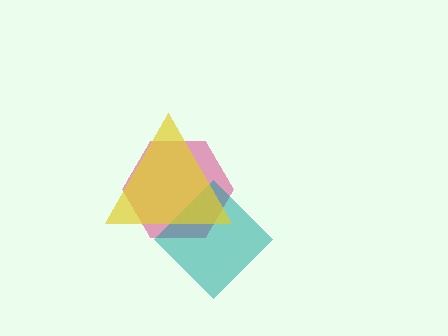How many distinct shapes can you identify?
There are 3 distinct shapes: a magenta hexagon, a teal diamond, a yellow triangle.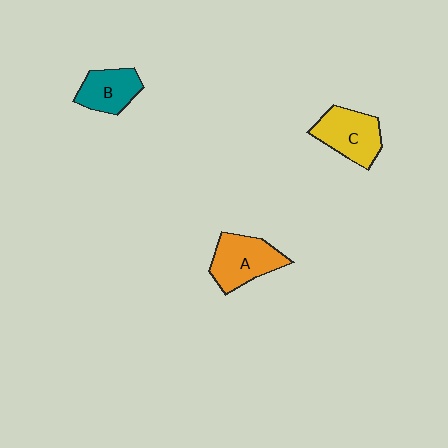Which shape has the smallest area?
Shape B (teal).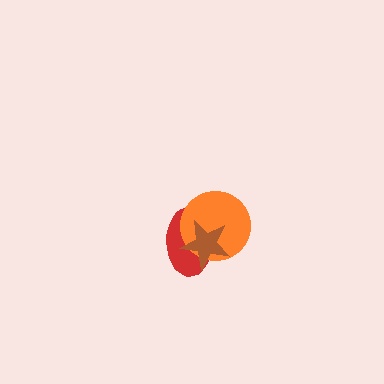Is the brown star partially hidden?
No, no other shape covers it.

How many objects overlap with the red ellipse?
2 objects overlap with the red ellipse.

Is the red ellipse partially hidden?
Yes, it is partially covered by another shape.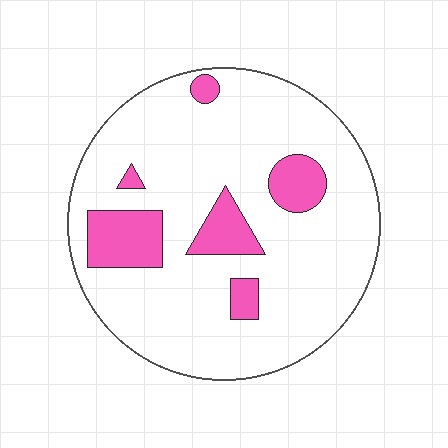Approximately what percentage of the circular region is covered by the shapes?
Approximately 15%.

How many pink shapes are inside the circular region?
6.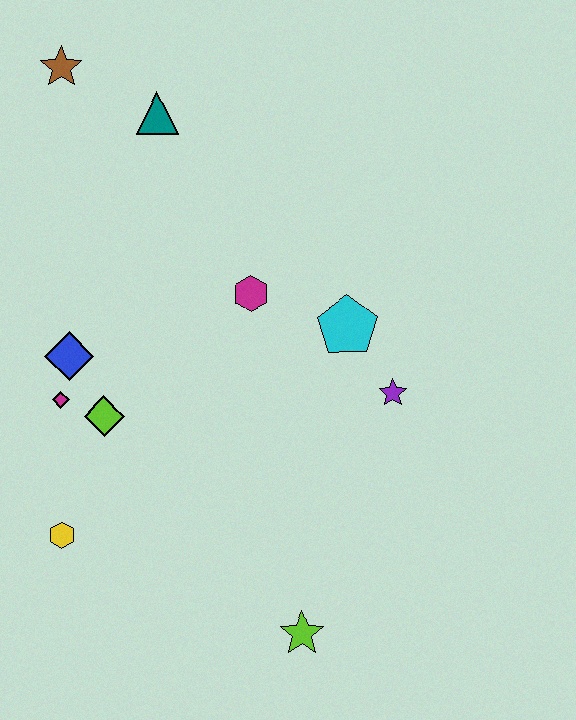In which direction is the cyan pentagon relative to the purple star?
The cyan pentagon is above the purple star.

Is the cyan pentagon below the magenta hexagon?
Yes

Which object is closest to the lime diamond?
The magenta diamond is closest to the lime diamond.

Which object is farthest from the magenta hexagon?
The lime star is farthest from the magenta hexagon.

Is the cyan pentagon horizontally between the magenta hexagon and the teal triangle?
No